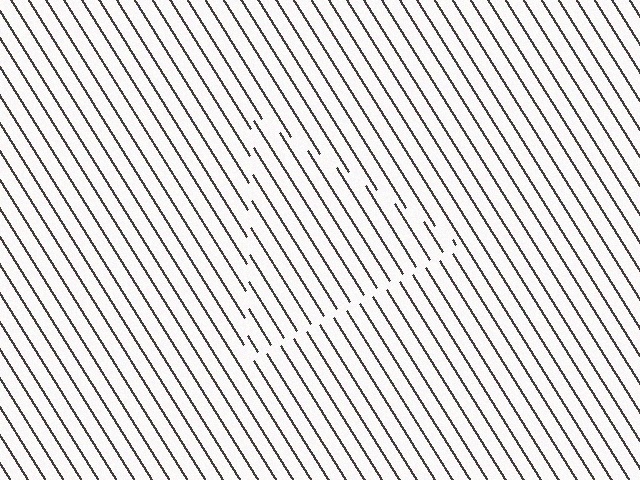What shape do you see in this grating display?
An illusory triangle. The interior of the shape contains the same grating, shifted by half a period — the contour is defined by the phase discontinuity where line-ends from the inner and outer gratings abut.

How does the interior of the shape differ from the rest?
The interior of the shape contains the same grating, shifted by half a period — the contour is defined by the phase discontinuity where line-ends from the inner and outer gratings abut.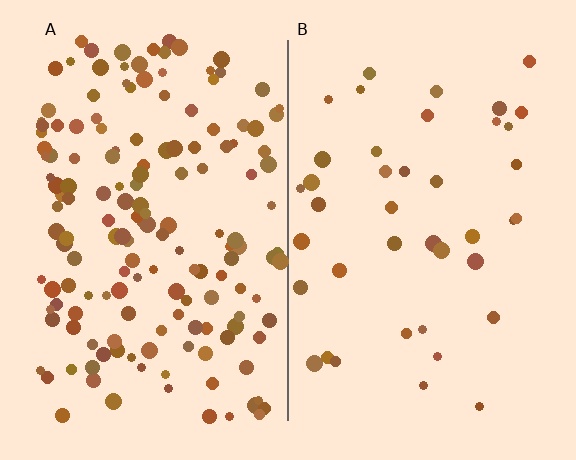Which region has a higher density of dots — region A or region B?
A (the left).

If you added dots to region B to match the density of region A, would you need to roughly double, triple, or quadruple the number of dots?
Approximately quadruple.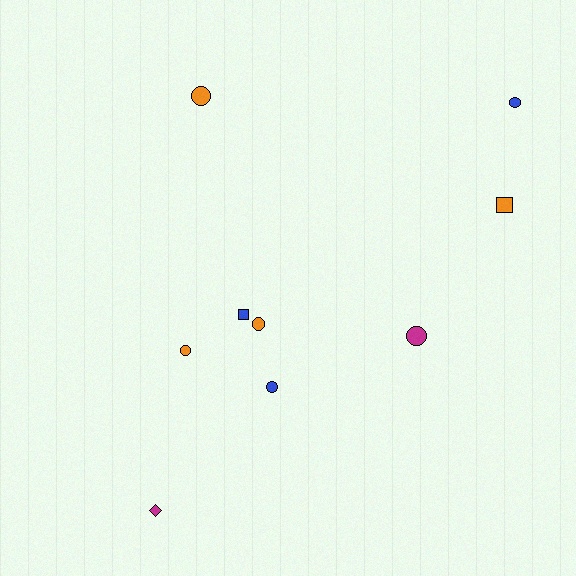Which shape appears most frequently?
Circle, with 6 objects.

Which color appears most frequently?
Orange, with 4 objects.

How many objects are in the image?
There are 9 objects.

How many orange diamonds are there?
There are no orange diamonds.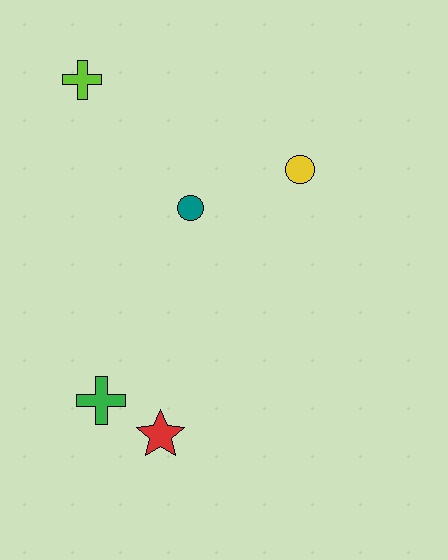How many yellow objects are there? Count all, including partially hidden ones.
There is 1 yellow object.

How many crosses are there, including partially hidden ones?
There are 2 crosses.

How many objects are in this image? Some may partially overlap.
There are 5 objects.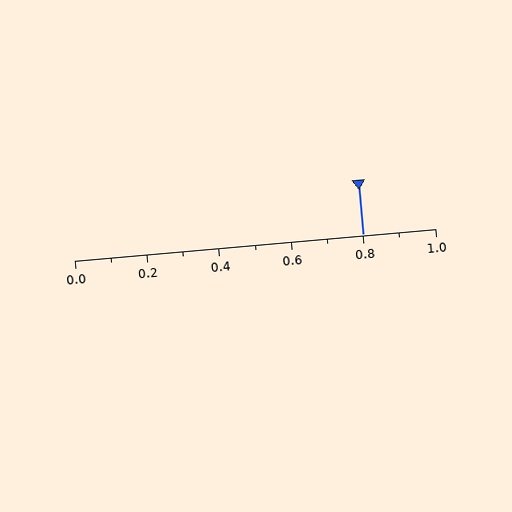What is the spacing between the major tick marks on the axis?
The major ticks are spaced 0.2 apart.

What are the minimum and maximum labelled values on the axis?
The axis runs from 0.0 to 1.0.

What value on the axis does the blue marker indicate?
The marker indicates approximately 0.8.